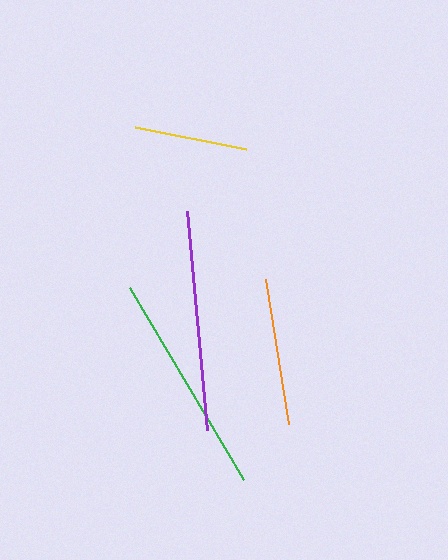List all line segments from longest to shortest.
From longest to shortest: green, purple, orange, yellow.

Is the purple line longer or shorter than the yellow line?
The purple line is longer than the yellow line.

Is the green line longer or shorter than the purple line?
The green line is longer than the purple line.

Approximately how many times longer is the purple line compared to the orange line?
The purple line is approximately 1.5 times the length of the orange line.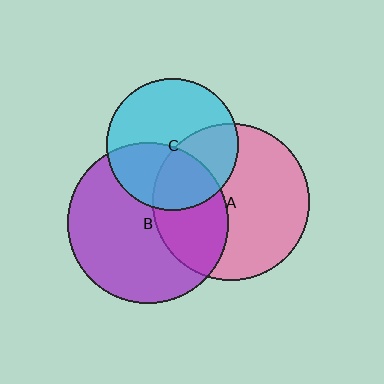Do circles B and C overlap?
Yes.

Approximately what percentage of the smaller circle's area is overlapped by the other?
Approximately 40%.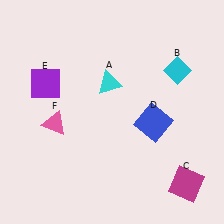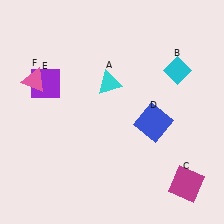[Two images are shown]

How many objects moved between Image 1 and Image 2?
1 object moved between the two images.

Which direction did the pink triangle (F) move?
The pink triangle (F) moved up.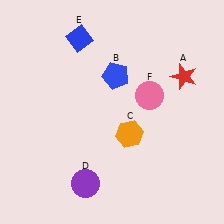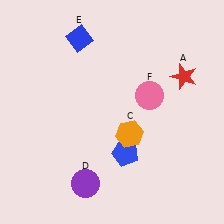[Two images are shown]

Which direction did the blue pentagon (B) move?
The blue pentagon (B) moved down.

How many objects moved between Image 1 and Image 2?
1 object moved between the two images.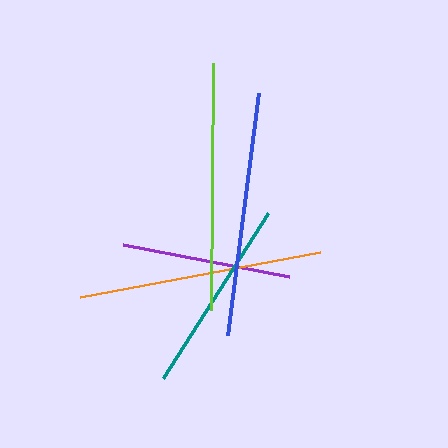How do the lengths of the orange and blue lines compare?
The orange and blue lines are approximately the same length.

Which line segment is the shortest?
The purple line is the shortest at approximately 169 pixels.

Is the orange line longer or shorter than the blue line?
The orange line is longer than the blue line.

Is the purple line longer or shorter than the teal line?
The teal line is longer than the purple line.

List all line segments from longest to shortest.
From longest to shortest: lime, orange, blue, teal, purple.